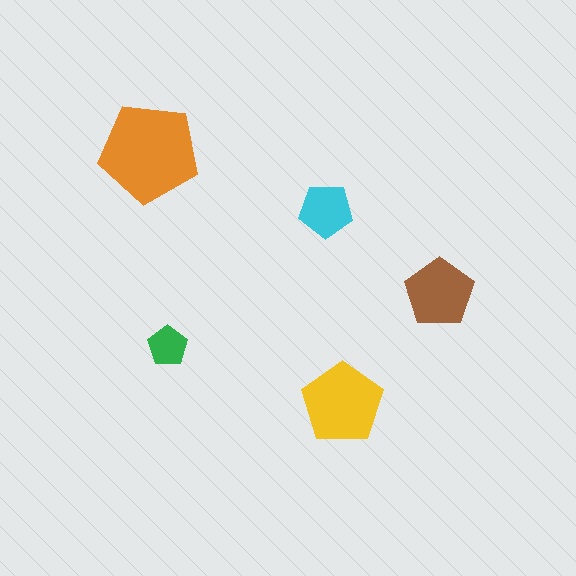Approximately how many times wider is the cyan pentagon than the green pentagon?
About 1.5 times wider.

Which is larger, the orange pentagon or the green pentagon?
The orange one.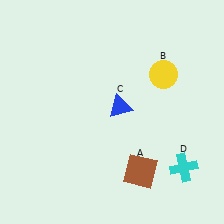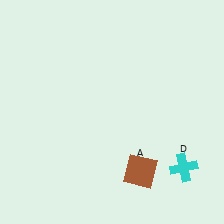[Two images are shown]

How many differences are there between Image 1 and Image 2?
There are 2 differences between the two images.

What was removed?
The blue triangle (C), the yellow circle (B) were removed in Image 2.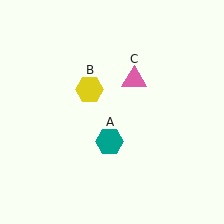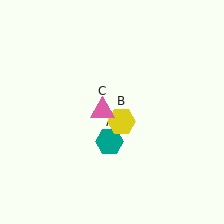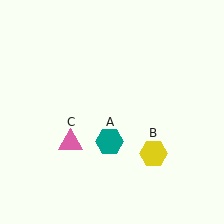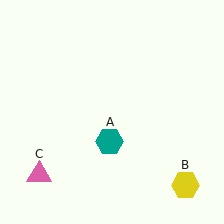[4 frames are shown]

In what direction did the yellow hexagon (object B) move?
The yellow hexagon (object B) moved down and to the right.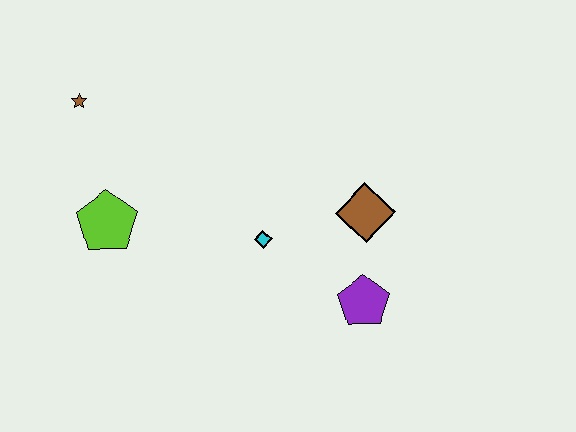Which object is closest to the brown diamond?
The purple pentagon is closest to the brown diamond.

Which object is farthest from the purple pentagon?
The brown star is farthest from the purple pentagon.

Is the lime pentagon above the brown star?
No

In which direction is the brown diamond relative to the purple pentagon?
The brown diamond is above the purple pentagon.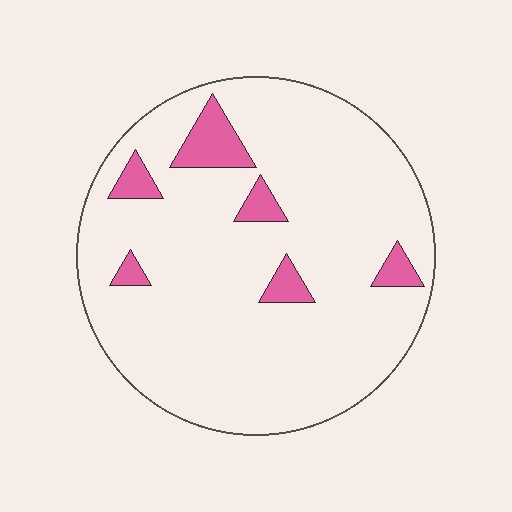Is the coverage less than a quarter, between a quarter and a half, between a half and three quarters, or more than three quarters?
Less than a quarter.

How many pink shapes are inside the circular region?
6.